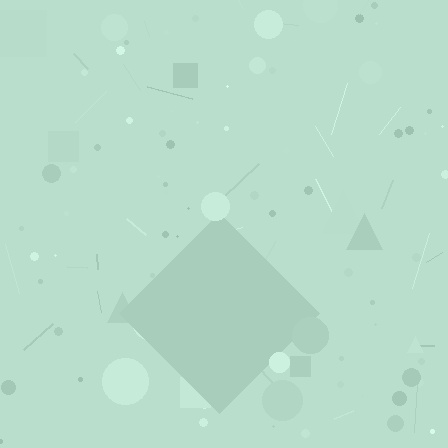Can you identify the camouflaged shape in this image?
The camouflaged shape is a diamond.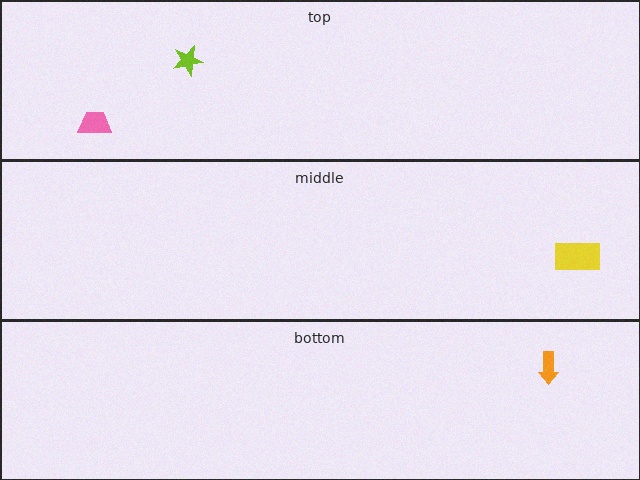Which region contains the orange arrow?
The bottom region.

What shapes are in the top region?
The lime star, the pink trapezoid.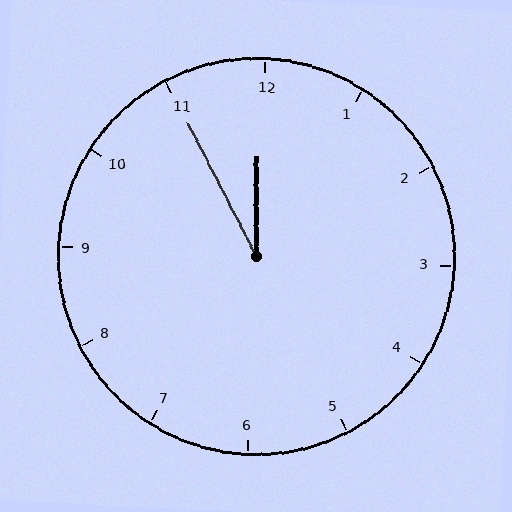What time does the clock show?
11:55.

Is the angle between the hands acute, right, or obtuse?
It is acute.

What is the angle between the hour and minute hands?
Approximately 28 degrees.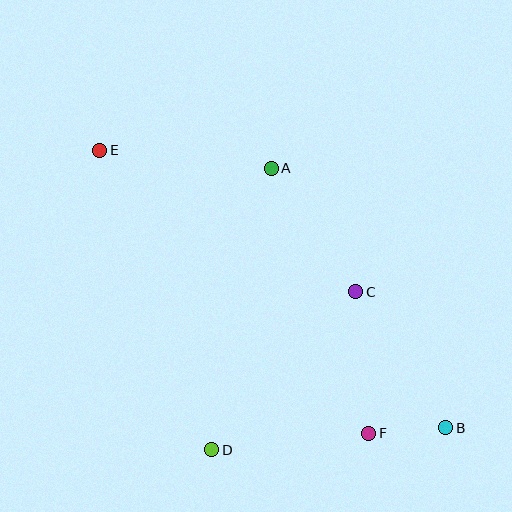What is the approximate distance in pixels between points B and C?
The distance between B and C is approximately 163 pixels.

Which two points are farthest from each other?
Points B and E are farthest from each other.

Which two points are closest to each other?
Points B and F are closest to each other.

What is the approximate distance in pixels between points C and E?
The distance between C and E is approximately 292 pixels.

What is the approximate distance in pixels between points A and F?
The distance between A and F is approximately 282 pixels.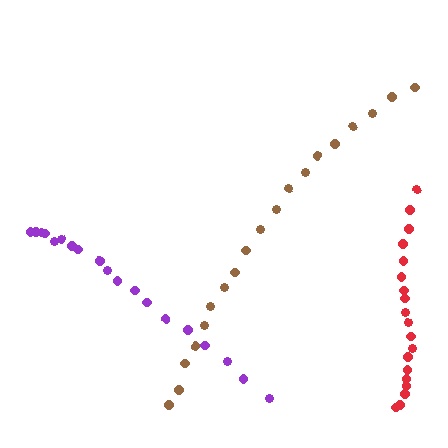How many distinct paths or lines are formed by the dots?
There are 3 distinct paths.